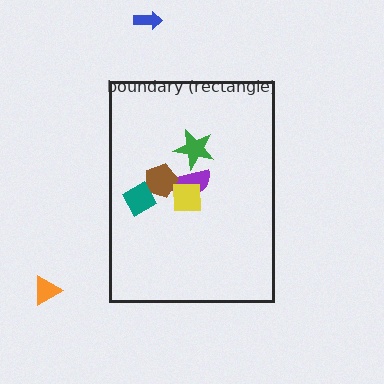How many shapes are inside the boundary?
5 inside, 2 outside.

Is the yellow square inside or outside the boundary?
Inside.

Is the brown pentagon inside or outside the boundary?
Inside.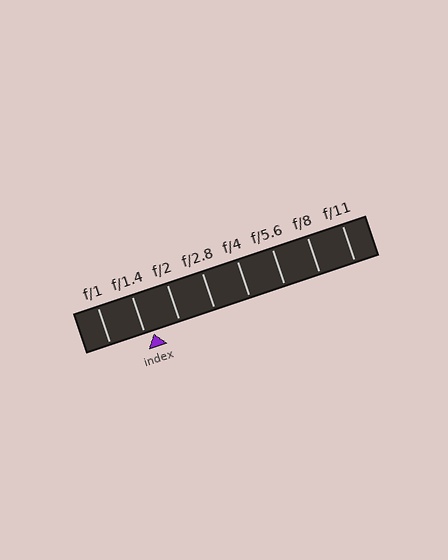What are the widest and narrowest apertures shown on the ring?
The widest aperture shown is f/1 and the narrowest is f/11.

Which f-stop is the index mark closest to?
The index mark is closest to f/1.4.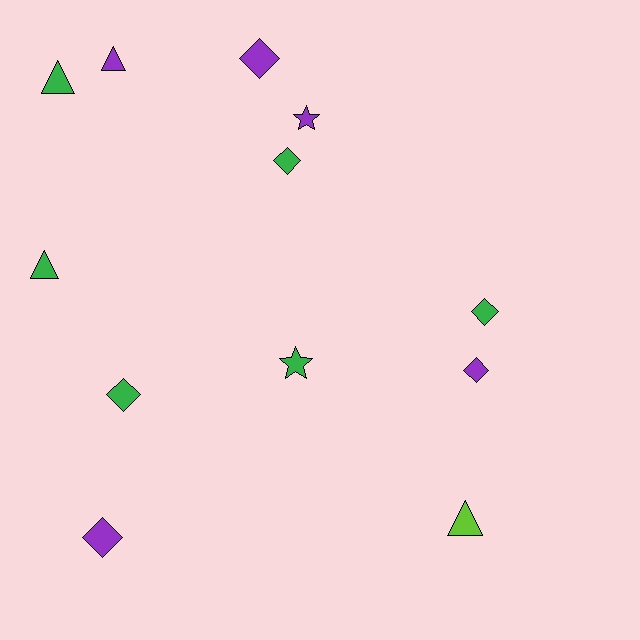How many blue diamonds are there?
There are no blue diamonds.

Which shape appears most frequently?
Diamond, with 6 objects.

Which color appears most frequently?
Green, with 6 objects.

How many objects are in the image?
There are 12 objects.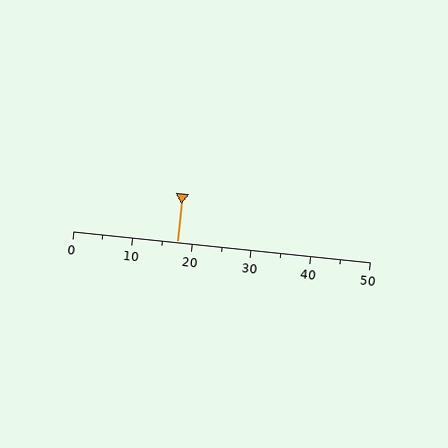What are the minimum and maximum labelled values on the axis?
The axis runs from 0 to 50.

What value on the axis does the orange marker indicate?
The marker indicates approximately 17.5.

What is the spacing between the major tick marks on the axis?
The major ticks are spaced 10 apart.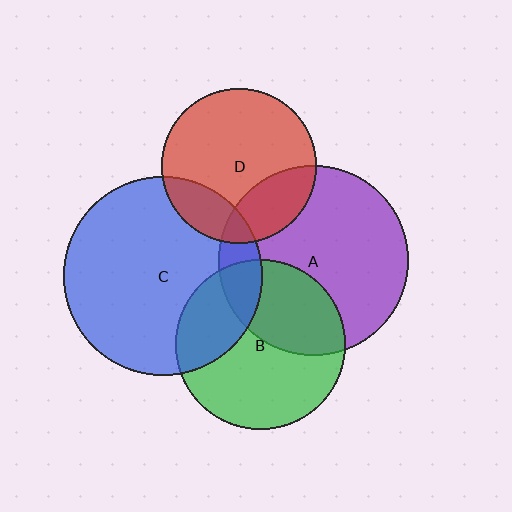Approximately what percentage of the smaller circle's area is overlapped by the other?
Approximately 25%.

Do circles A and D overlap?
Yes.